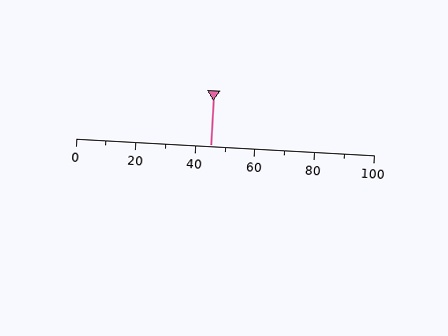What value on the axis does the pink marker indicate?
The marker indicates approximately 45.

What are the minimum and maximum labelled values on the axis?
The axis runs from 0 to 100.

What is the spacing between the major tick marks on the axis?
The major ticks are spaced 20 apart.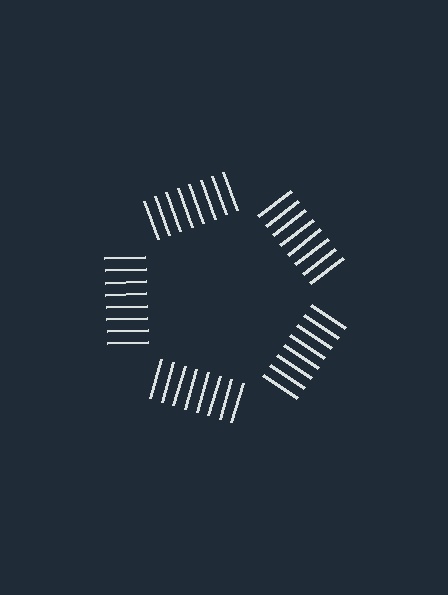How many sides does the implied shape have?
5 sides — the line-ends trace a pentagon.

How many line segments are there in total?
40 — 8 along each of the 5 edges.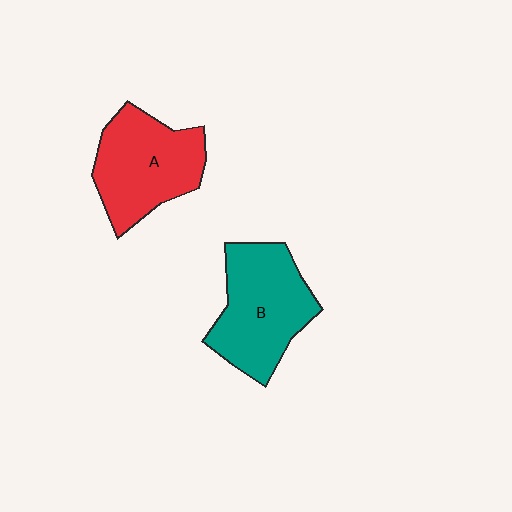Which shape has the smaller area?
Shape A (red).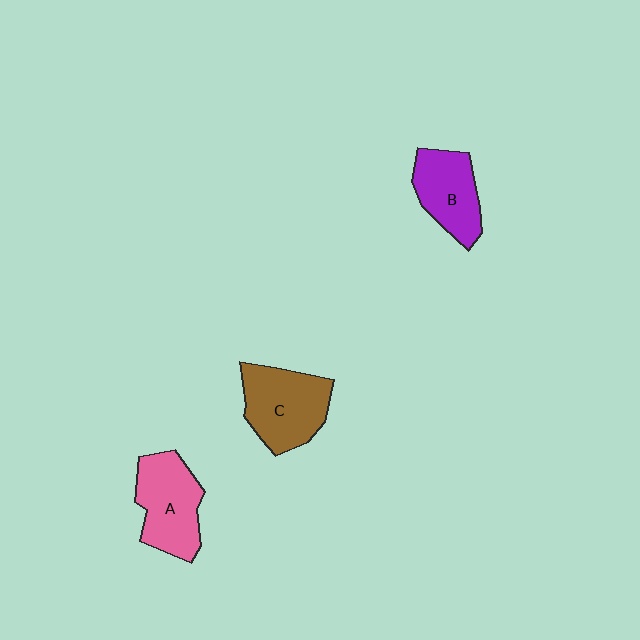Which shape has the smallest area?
Shape B (purple).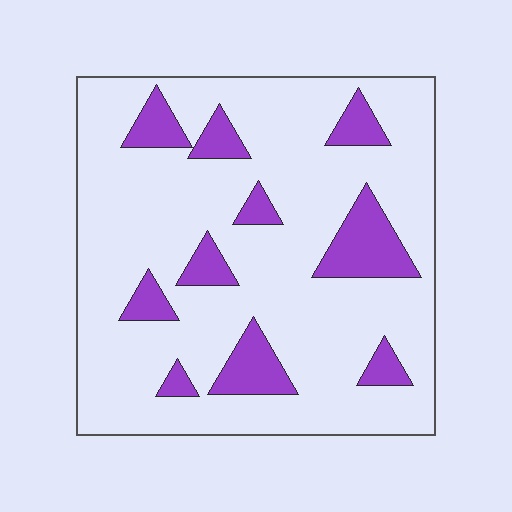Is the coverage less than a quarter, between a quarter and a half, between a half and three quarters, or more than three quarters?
Less than a quarter.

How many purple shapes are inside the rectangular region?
10.